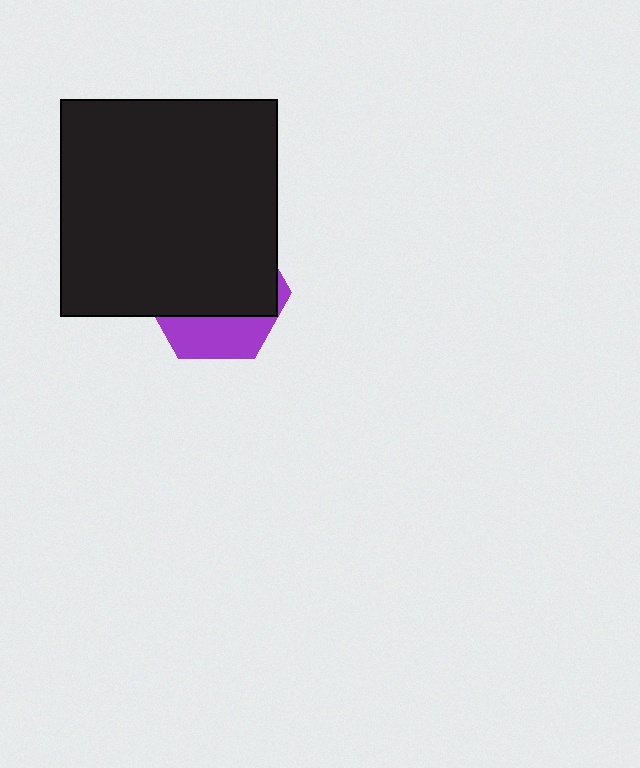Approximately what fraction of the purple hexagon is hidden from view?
Roughly 70% of the purple hexagon is hidden behind the black square.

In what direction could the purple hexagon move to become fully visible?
The purple hexagon could move down. That would shift it out from behind the black square entirely.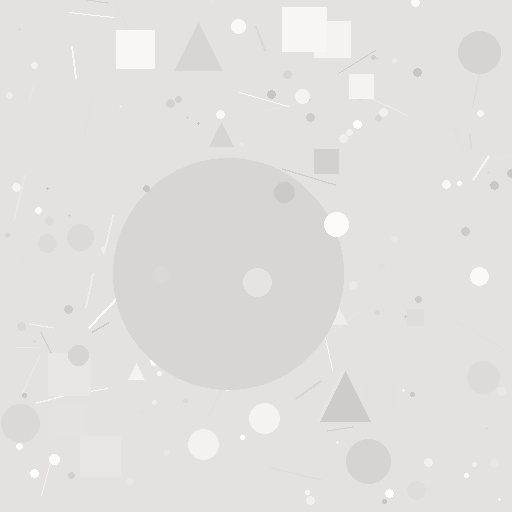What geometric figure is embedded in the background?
A circle is embedded in the background.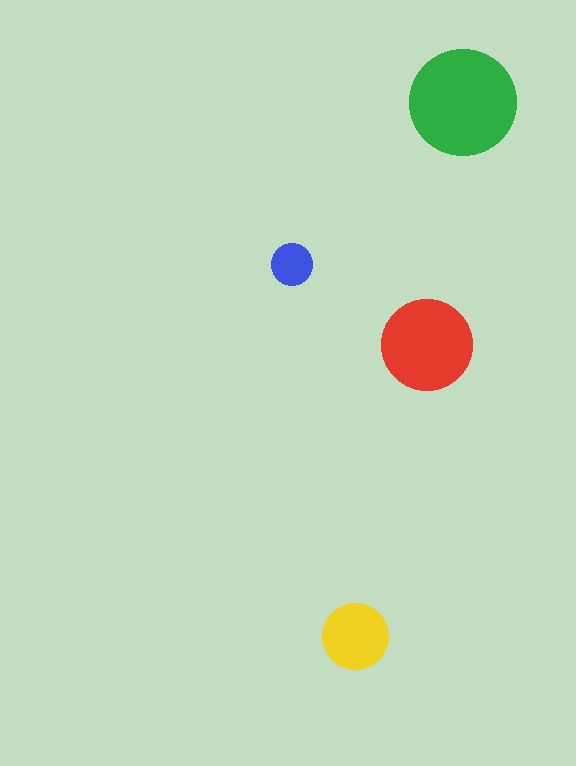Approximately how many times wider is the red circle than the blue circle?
About 2 times wider.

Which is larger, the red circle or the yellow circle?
The red one.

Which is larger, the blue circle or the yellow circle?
The yellow one.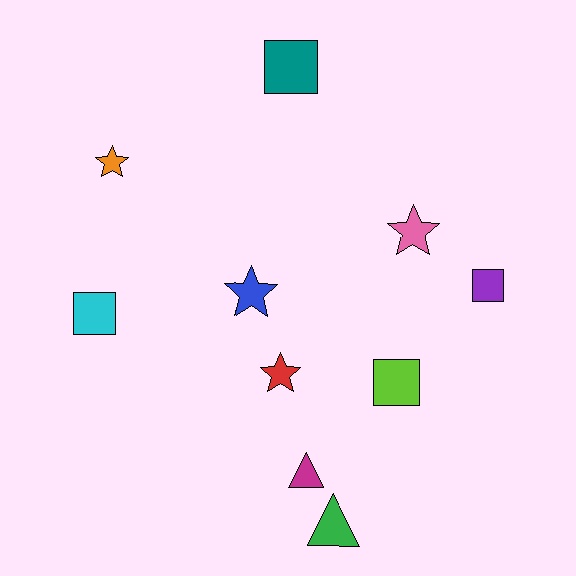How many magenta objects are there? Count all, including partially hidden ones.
There is 1 magenta object.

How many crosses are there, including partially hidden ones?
There are no crosses.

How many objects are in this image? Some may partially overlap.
There are 10 objects.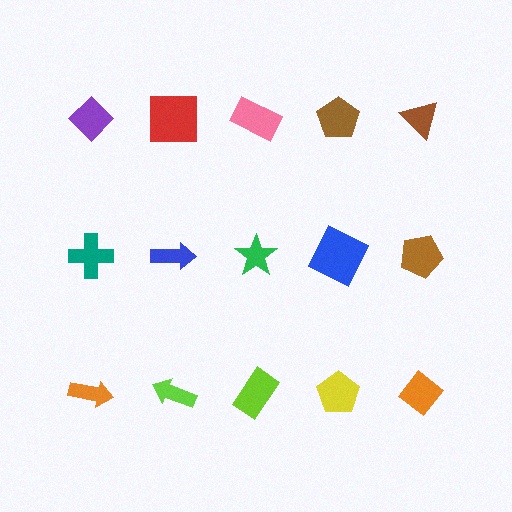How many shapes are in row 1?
5 shapes.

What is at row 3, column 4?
A yellow pentagon.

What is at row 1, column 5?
A brown triangle.